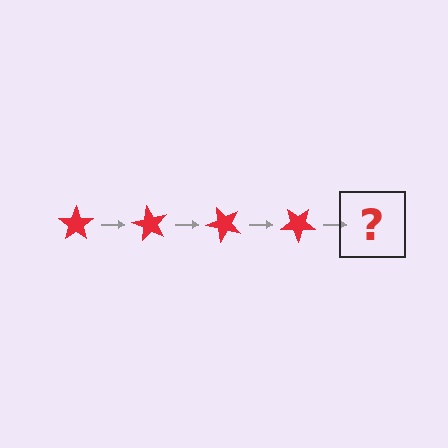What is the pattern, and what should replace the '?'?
The pattern is that the star rotates 60 degrees each step. The '?' should be a red star rotated 240 degrees.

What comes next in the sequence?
The next element should be a red star rotated 240 degrees.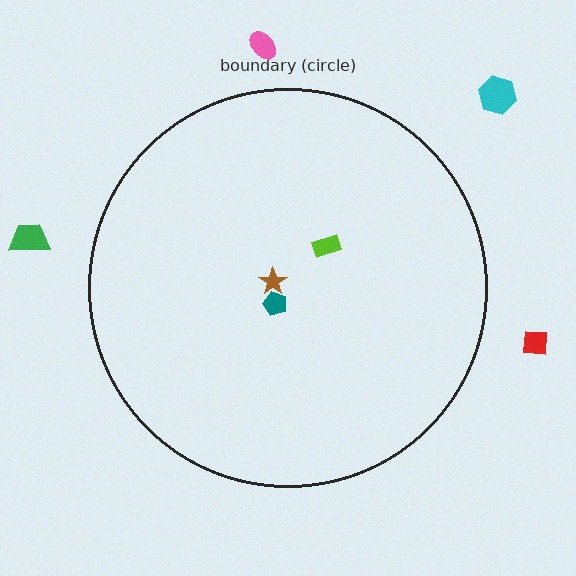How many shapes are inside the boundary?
3 inside, 4 outside.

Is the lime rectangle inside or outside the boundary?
Inside.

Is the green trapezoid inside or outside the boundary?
Outside.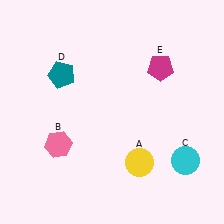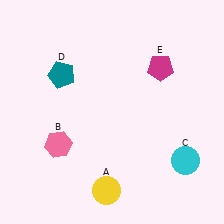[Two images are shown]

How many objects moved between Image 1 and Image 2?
1 object moved between the two images.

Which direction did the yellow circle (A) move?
The yellow circle (A) moved left.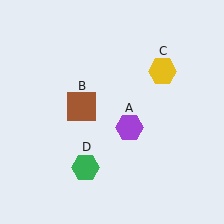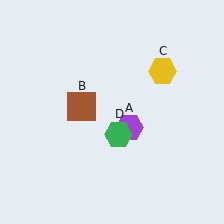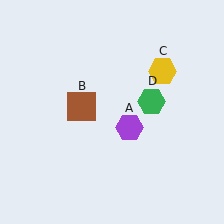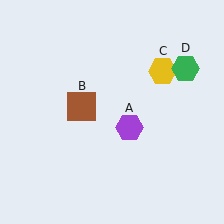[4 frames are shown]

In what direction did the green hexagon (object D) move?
The green hexagon (object D) moved up and to the right.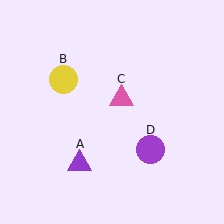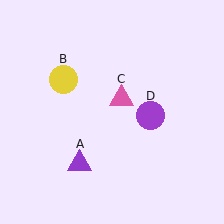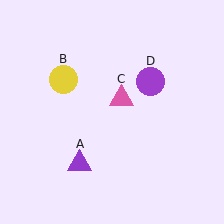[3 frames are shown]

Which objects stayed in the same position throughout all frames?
Purple triangle (object A) and yellow circle (object B) and pink triangle (object C) remained stationary.